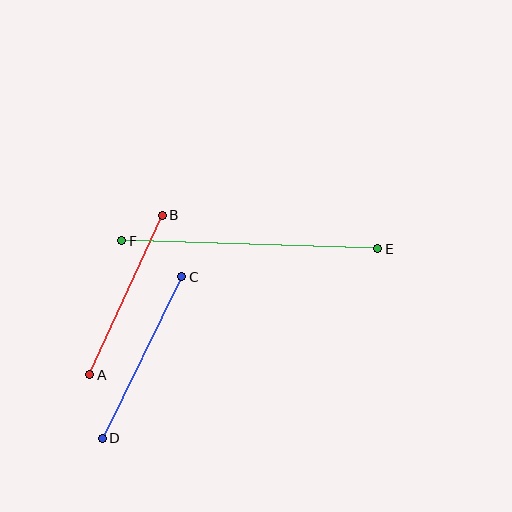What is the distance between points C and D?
The distance is approximately 180 pixels.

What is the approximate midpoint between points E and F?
The midpoint is at approximately (250, 245) pixels.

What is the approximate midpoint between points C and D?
The midpoint is at approximately (142, 357) pixels.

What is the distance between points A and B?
The distance is approximately 175 pixels.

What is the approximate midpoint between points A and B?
The midpoint is at approximately (126, 295) pixels.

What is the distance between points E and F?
The distance is approximately 256 pixels.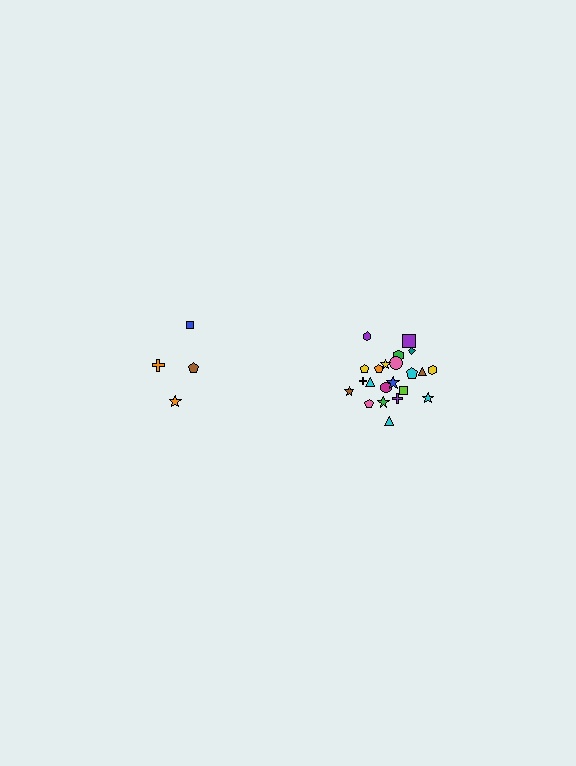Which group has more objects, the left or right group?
The right group.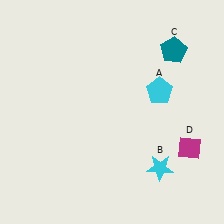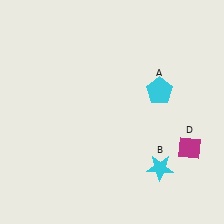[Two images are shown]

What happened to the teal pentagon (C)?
The teal pentagon (C) was removed in Image 2. It was in the top-right area of Image 1.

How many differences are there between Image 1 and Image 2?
There is 1 difference between the two images.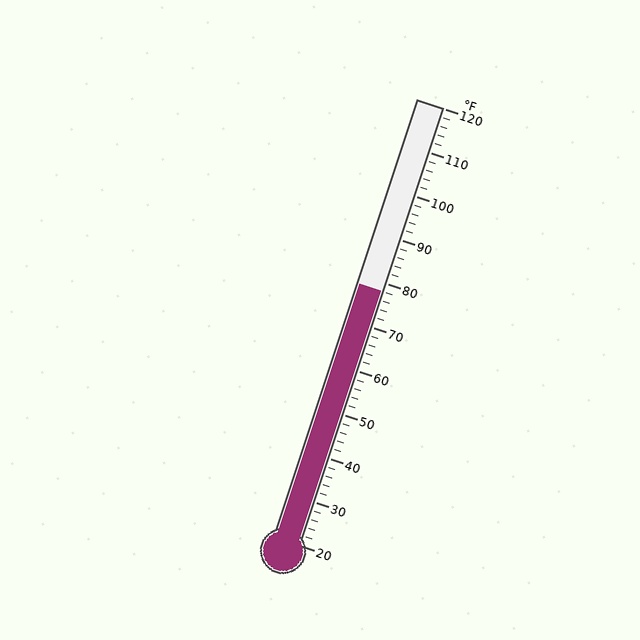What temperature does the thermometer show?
The thermometer shows approximately 78°F.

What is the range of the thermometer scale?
The thermometer scale ranges from 20°F to 120°F.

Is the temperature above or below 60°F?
The temperature is above 60°F.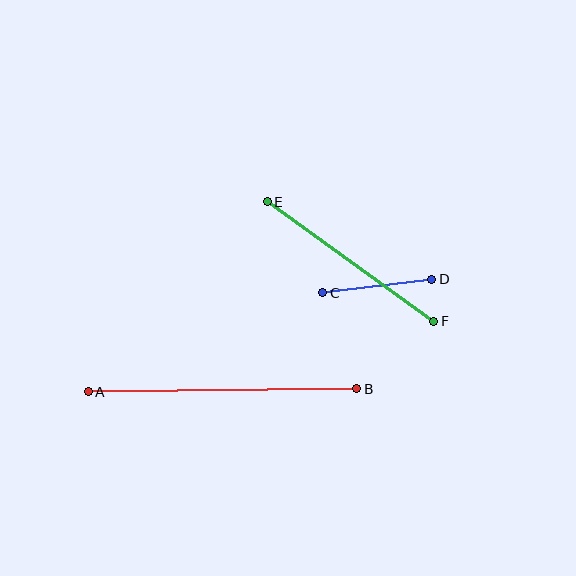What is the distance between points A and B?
The distance is approximately 268 pixels.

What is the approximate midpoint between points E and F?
The midpoint is at approximately (350, 262) pixels.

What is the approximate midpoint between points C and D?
The midpoint is at approximately (377, 286) pixels.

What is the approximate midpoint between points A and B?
The midpoint is at approximately (222, 390) pixels.